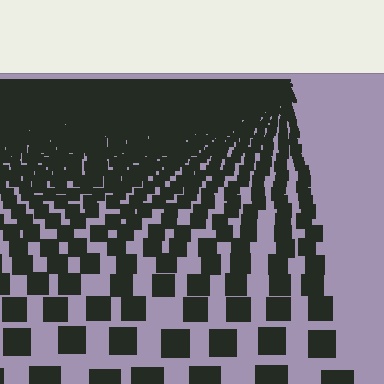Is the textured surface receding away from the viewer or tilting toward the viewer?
The surface is receding away from the viewer. Texture elements get smaller and denser toward the top.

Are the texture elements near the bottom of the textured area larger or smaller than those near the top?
Larger. Near the bottom, elements are closer to the viewer and appear at a bigger on-screen size.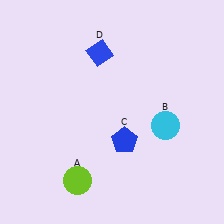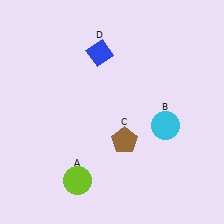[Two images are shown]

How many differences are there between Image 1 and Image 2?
There is 1 difference between the two images.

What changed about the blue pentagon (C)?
In Image 1, C is blue. In Image 2, it changed to brown.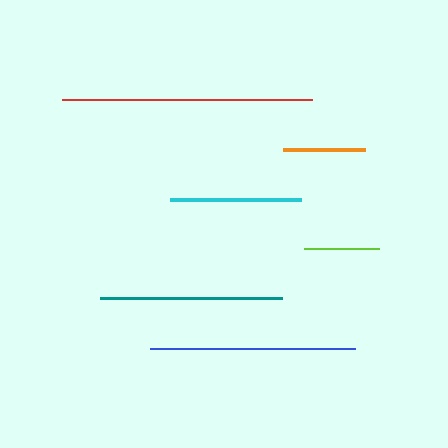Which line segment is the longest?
The red line is the longest at approximately 249 pixels.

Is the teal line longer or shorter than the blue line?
The blue line is longer than the teal line.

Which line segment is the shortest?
The lime line is the shortest at approximately 75 pixels.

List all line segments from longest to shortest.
From longest to shortest: red, blue, teal, cyan, orange, lime.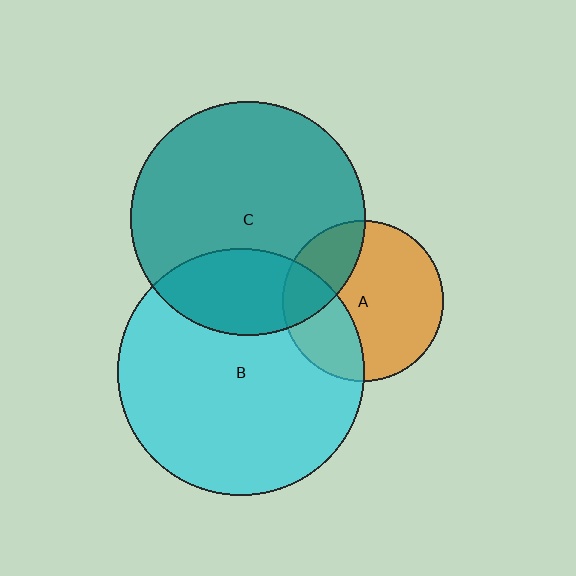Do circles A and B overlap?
Yes.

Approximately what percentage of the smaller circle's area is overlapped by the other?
Approximately 30%.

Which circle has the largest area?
Circle B (cyan).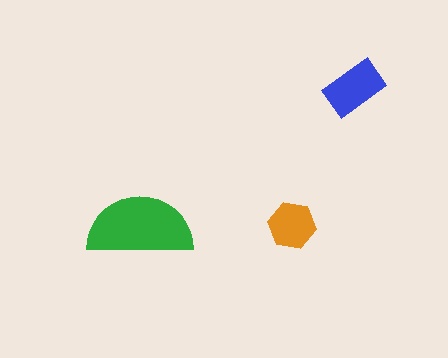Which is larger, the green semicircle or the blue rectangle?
The green semicircle.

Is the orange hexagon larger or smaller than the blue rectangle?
Smaller.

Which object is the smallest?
The orange hexagon.